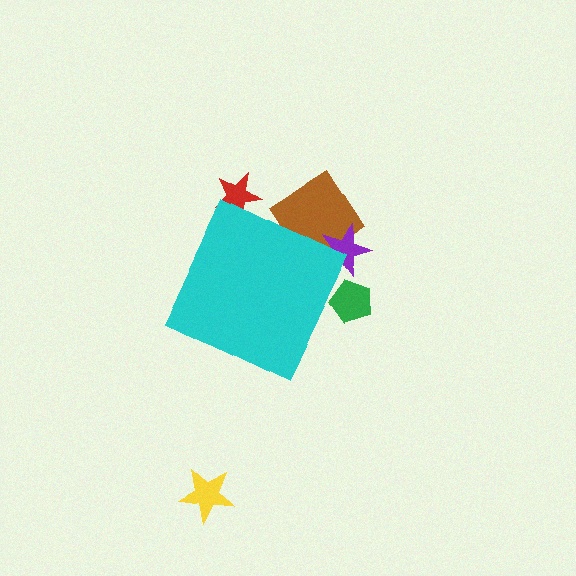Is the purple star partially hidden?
Yes, the purple star is partially hidden behind the cyan diamond.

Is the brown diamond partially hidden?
Yes, the brown diamond is partially hidden behind the cyan diamond.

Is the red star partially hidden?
Yes, the red star is partially hidden behind the cyan diamond.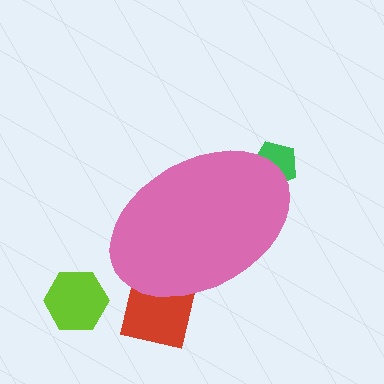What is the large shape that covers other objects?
A pink ellipse.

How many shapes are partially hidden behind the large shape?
2 shapes are partially hidden.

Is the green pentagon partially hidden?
Yes, the green pentagon is partially hidden behind the pink ellipse.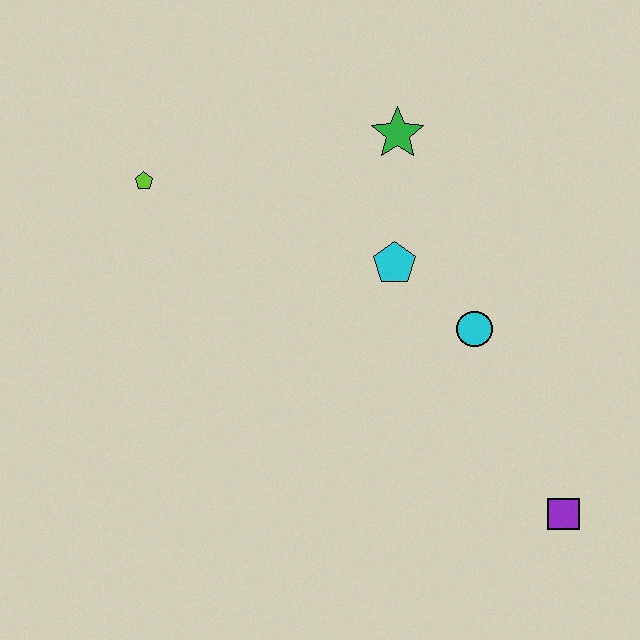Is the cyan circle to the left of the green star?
No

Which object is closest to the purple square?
The cyan circle is closest to the purple square.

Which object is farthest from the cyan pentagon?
The purple square is farthest from the cyan pentagon.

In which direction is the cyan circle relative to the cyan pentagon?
The cyan circle is to the right of the cyan pentagon.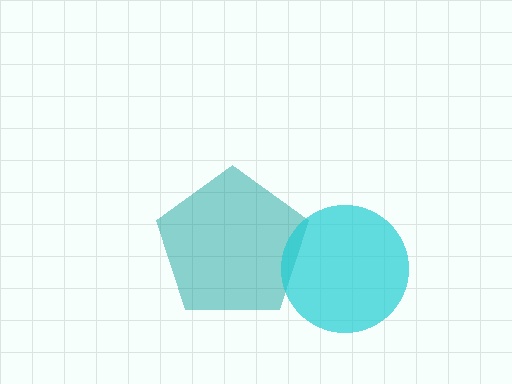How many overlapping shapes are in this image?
There are 2 overlapping shapes in the image.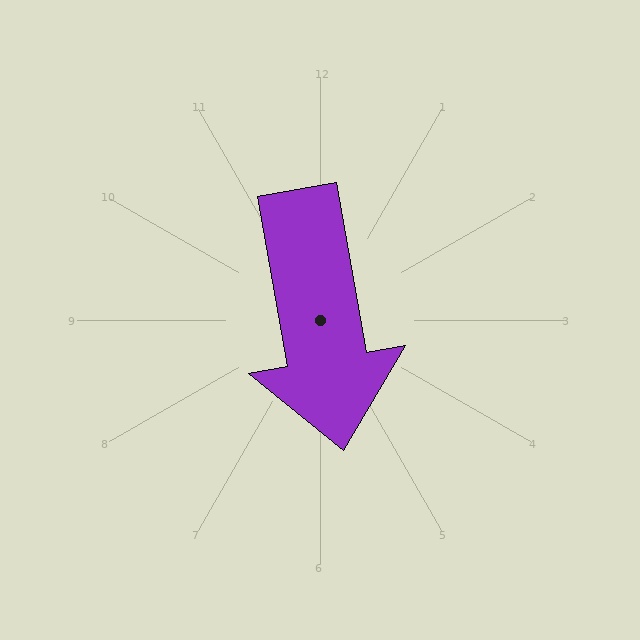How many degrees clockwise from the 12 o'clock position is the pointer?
Approximately 170 degrees.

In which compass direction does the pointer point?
South.